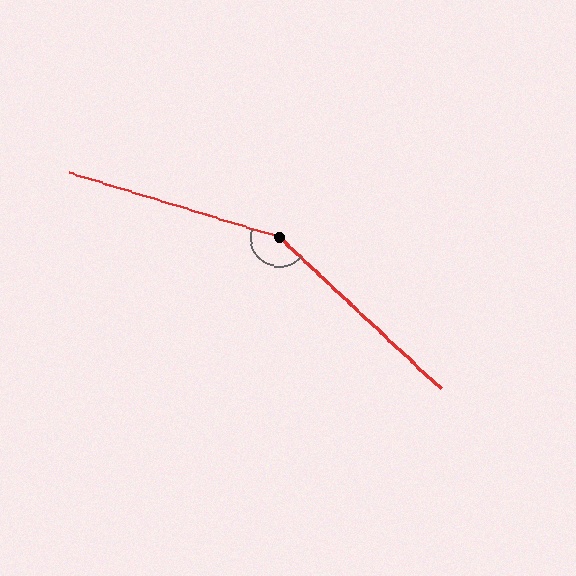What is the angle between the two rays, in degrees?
Approximately 154 degrees.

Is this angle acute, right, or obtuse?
It is obtuse.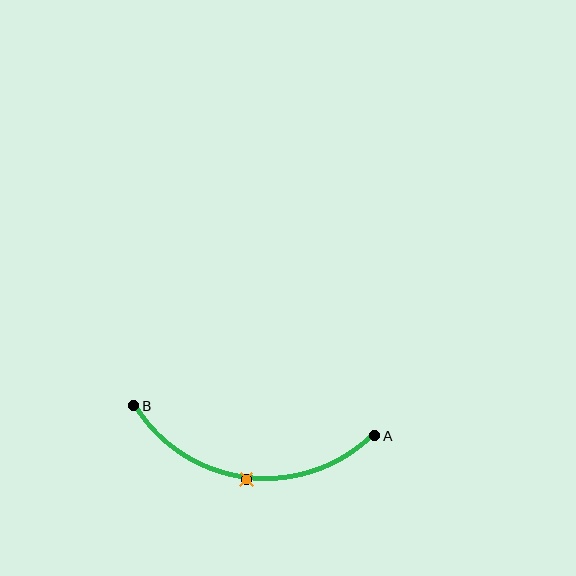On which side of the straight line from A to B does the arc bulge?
The arc bulges below the straight line connecting A and B.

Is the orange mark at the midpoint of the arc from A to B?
Yes. The orange mark lies on the arc at equal arc-length from both A and B — it is the arc midpoint.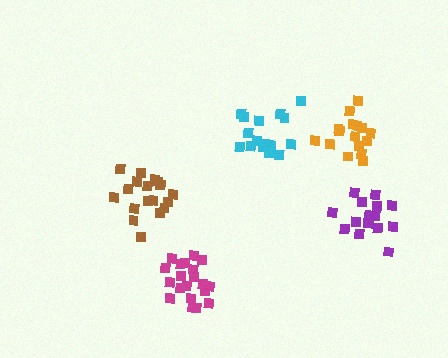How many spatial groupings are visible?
There are 5 spatial groupings.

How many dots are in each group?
Group 1: 16 dots, Group 2: 20 dots, Group 3: 16 dots, Group 4: 17 dots, Group 5: 18 dots (87 total).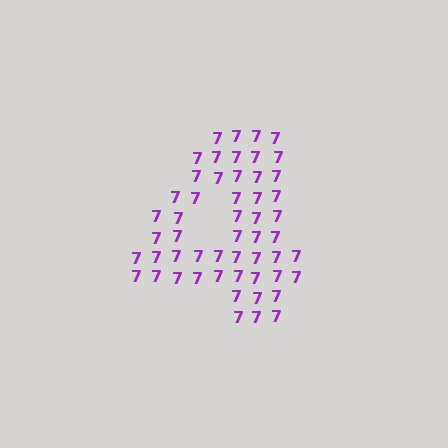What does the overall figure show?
The overall figure shows the digit 4.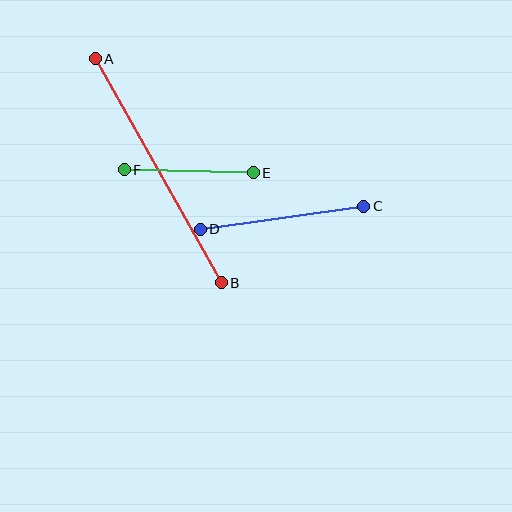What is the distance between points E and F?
The distance is approximately 129 pixels.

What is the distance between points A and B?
The distance is approximately 257 pixels.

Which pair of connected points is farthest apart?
Points A and B are farthest apart.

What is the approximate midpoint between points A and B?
The midpoint is at approximately (158, 171) pixels.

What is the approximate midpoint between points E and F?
The midpoint is at approximately (189, 171) pixels.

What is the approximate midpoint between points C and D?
The midpoint is at approximately (282, 218) pixels.